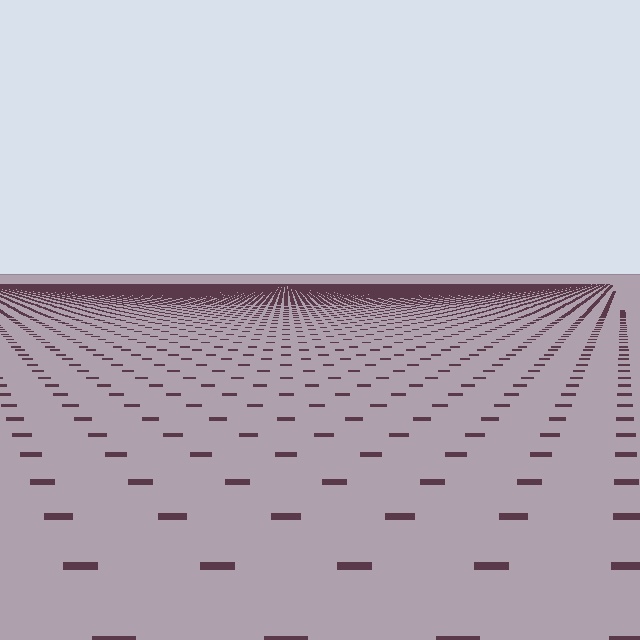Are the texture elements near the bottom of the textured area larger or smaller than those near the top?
Larger. Near the bottom, elements are closer to the viewer and appear at a bigger on-screen size.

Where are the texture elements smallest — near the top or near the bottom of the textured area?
Near the top.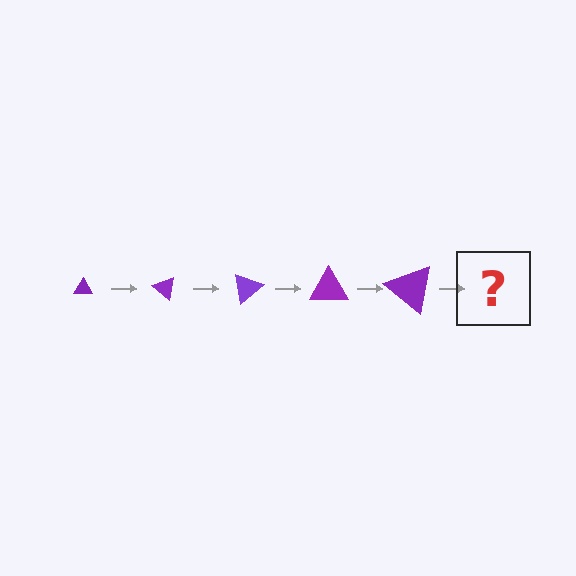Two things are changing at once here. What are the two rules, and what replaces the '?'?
The two rules are that the triangle grows larger each step and it rotates 40 degrees each step. The '?' should be a triangle, larger than the previous one and rotated 200 degrees from the start.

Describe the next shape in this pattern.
It should be a triangle, larger than the previous one and rotated 200 degrees from the start.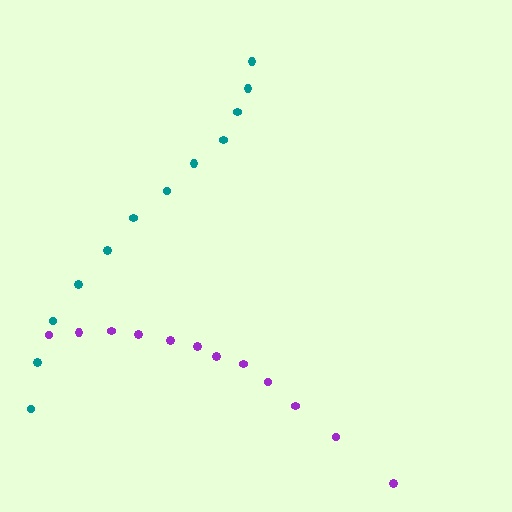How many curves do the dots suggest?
There are 2 distinct paths.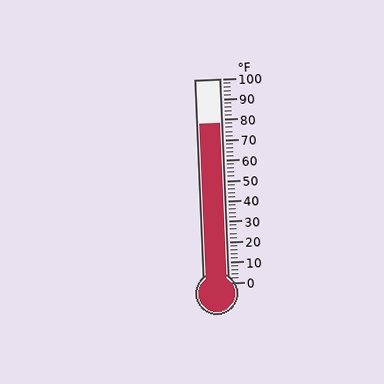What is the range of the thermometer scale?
The thermometer scale ranges from 0°F to 100°F.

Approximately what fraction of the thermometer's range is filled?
The thermometer is filled to approximately 80% of its range.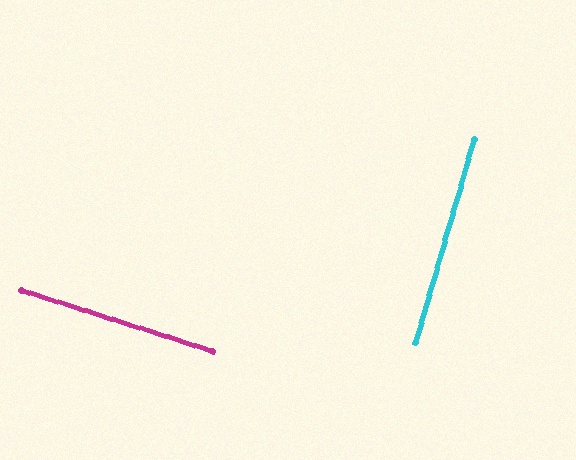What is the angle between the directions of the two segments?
Approximately 88 degrees.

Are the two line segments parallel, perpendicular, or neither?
Perpendicular — they meet at approximately 88°.